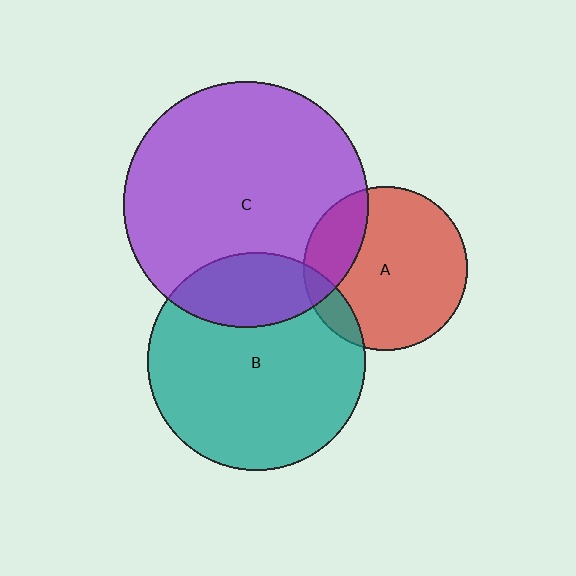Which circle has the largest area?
Circle C (purple).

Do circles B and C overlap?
Yes.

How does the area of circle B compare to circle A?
Approximately 1.8 times.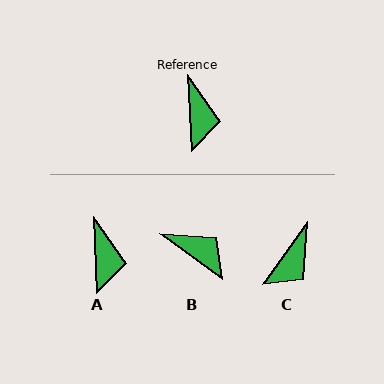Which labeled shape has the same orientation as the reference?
A.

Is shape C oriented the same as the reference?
No, it is off by about 38 degrees.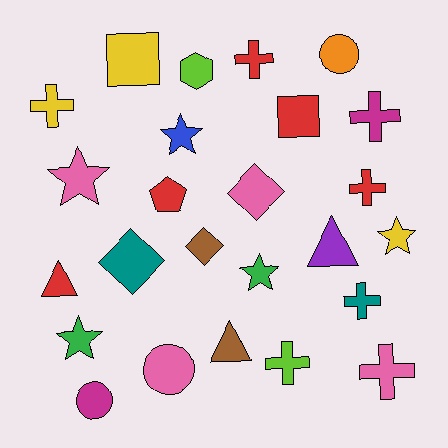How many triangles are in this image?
There are 3 triangles.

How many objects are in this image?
There are 25 objects.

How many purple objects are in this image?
There is 1 purple object.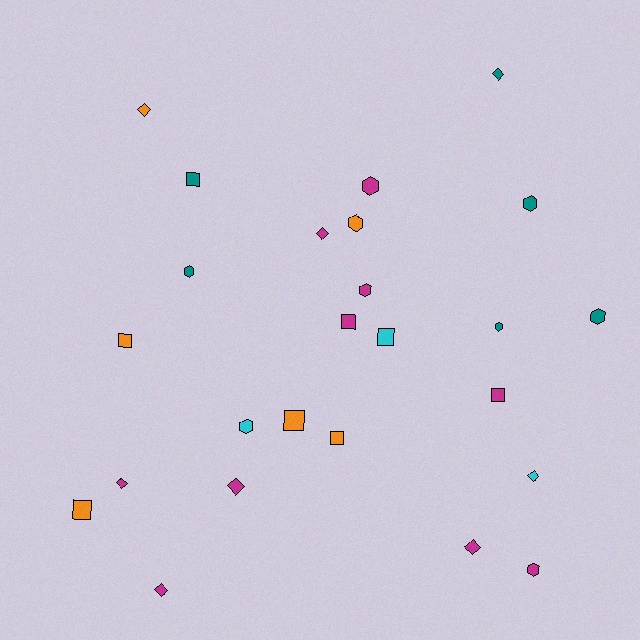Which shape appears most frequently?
Hexagon, with 9 objects.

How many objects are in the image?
There are 25 objects.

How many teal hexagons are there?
There are 4 teal hexagons.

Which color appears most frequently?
Magenta, with 10 objects.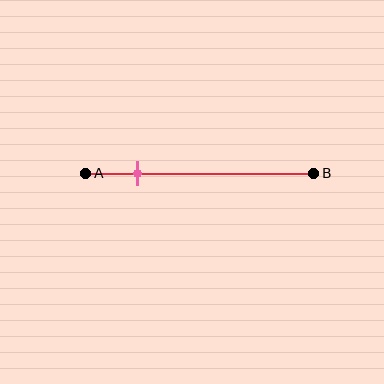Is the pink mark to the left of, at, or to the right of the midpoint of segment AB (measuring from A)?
The pink mark is to the left of the midpoint of segment AB.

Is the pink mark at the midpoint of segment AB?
No, the mark is at about 25% from A, not at the 50% midpoint.